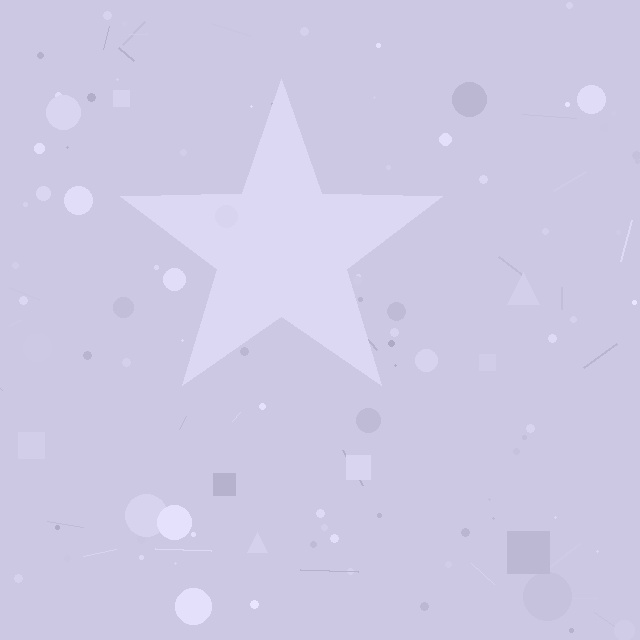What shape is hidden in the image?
A star is hidden in the image.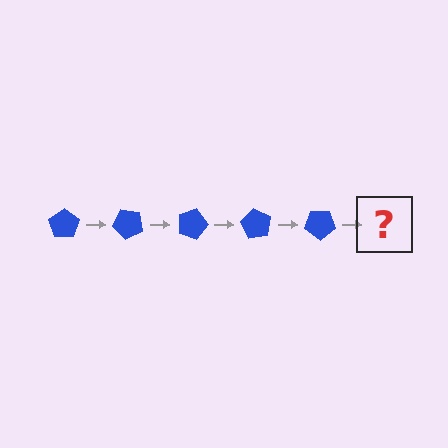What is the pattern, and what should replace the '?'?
The pattern is that the pentagon rotates 45 degrees each step. The '?' should be a blue pentagon rotated 225 degrees.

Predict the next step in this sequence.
The next step is a blue pentagon rotated 225 degrees.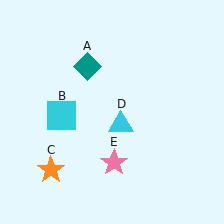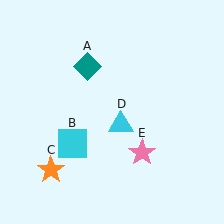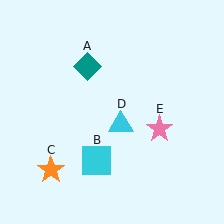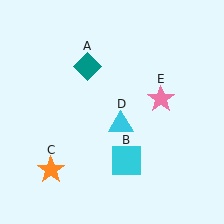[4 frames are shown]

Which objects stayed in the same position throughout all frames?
Teal diamond (object A) and orange star (object C) and cyan triangle (object D) remained stationary.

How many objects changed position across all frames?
2 objects changed position: cyan square (object B), pink star (object E).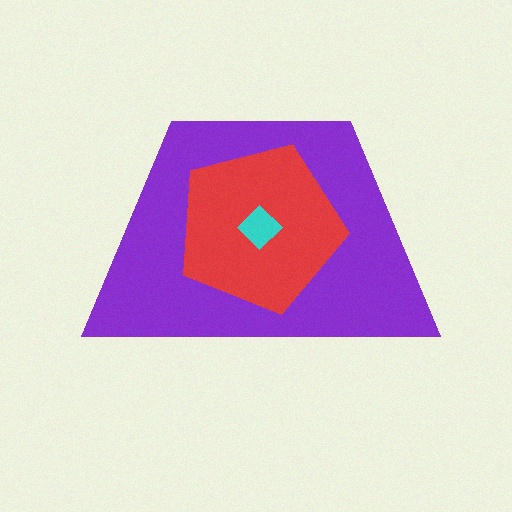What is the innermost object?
The cyan diamond.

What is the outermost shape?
The purple trapezoid.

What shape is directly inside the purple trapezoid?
The red pentagon.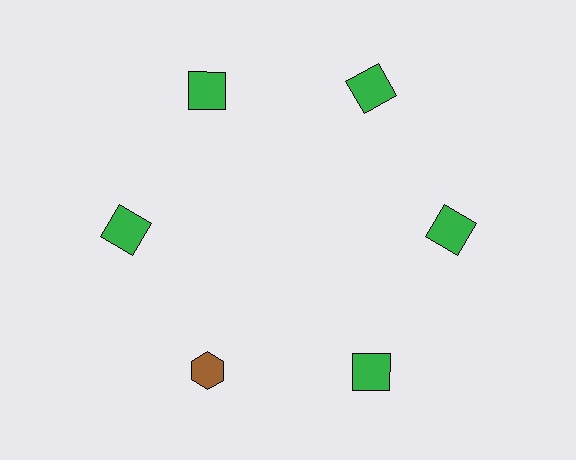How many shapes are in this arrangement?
There are 6 shapes arranged in a ring pattern.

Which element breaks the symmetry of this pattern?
The brown hexagon at roughly the 7 o'clock position breaks the symmetry. All other shapes are green squares.